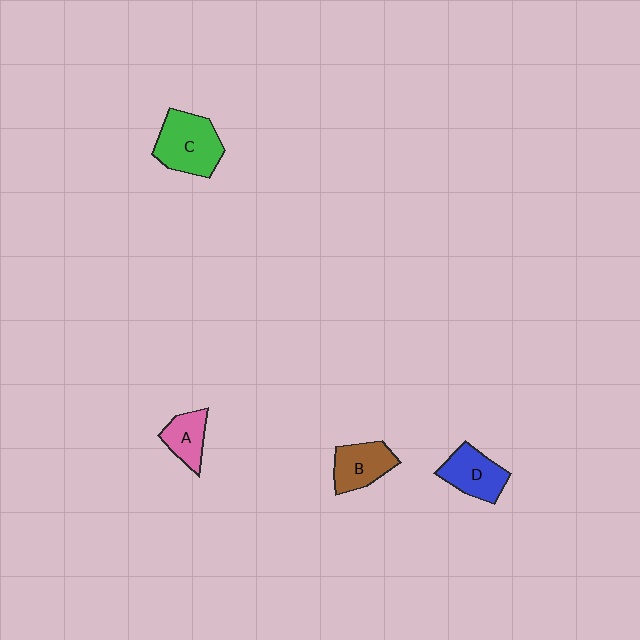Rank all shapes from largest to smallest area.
From largest to smallest: C (green), D (blue), B (brown), A (pink).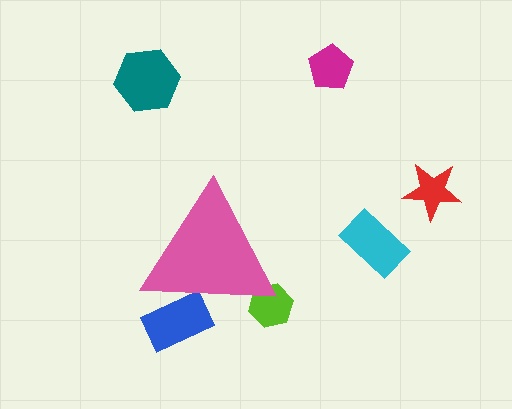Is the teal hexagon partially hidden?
No, the teal hexagon is fully visible.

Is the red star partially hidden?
No, the red star is fully visible.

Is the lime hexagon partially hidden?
Yes, the lime hexagon is partially hidden behind the pink triangle.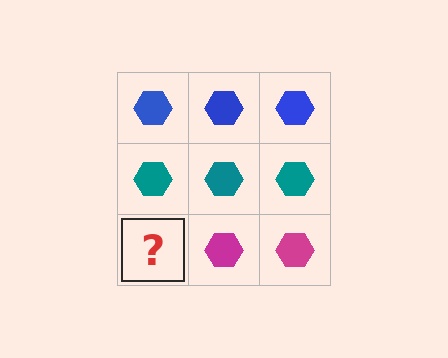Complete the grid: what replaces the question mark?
The question mark should be replaced with a magenta hexagon.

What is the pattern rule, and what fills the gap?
The rule is that each row has a consistent color. The gap should be filled with a magenta hexagon.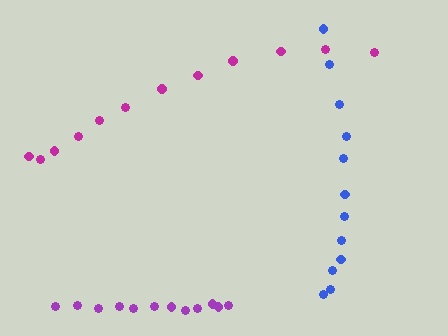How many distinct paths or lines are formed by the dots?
There are 3 distinct paths.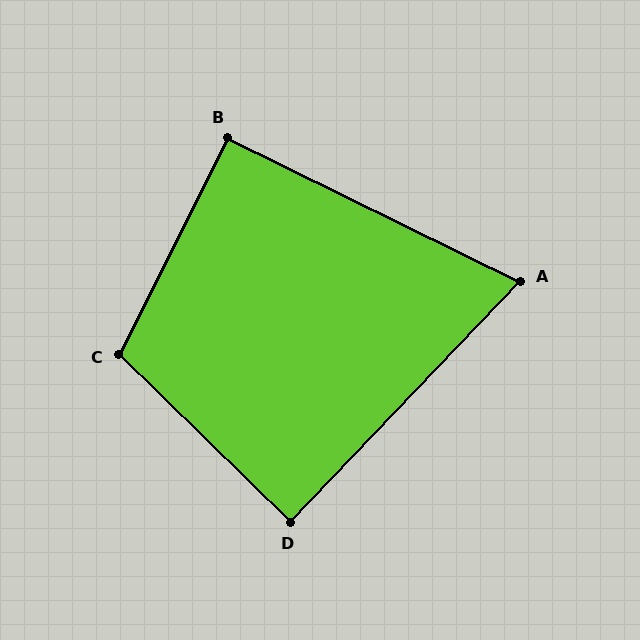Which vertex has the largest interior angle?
C, at approximately 108 degrees.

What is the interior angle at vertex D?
Approximately 89 degrees (approximately right).